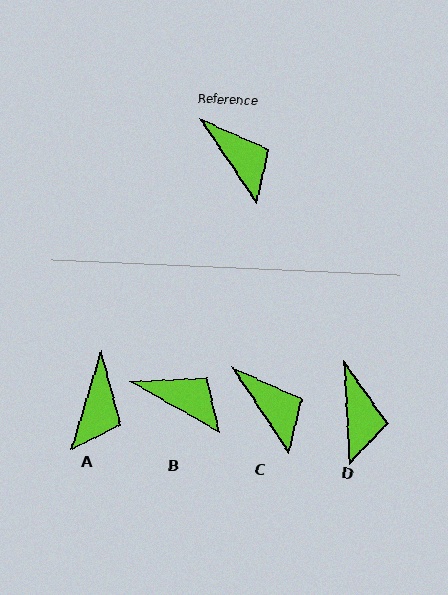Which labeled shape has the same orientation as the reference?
C.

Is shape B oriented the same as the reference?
No, it is off by about 27 degrees.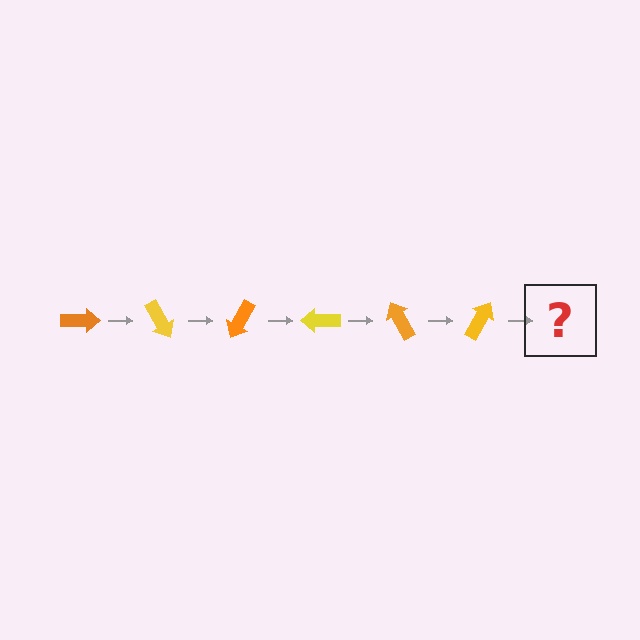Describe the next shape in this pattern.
It should be an orange arrow, rotated 360 degrees from the start.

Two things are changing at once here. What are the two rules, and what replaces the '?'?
The two rules are that it rotates 60 degrees each step and the color cycles through orange and yellow. The '?' should be an orange arrow, rotated 360 degrees from the start.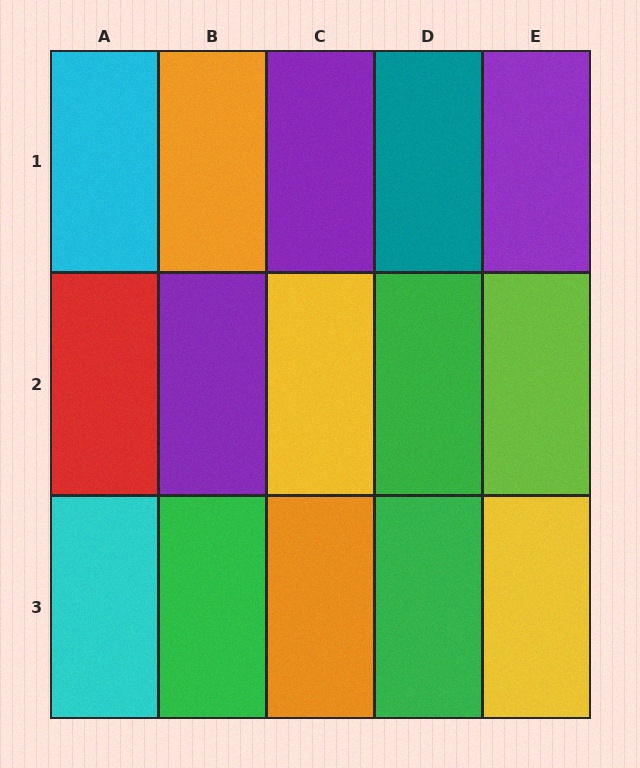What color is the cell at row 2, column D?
Green.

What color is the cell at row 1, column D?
Teal.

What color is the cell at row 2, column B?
Purple.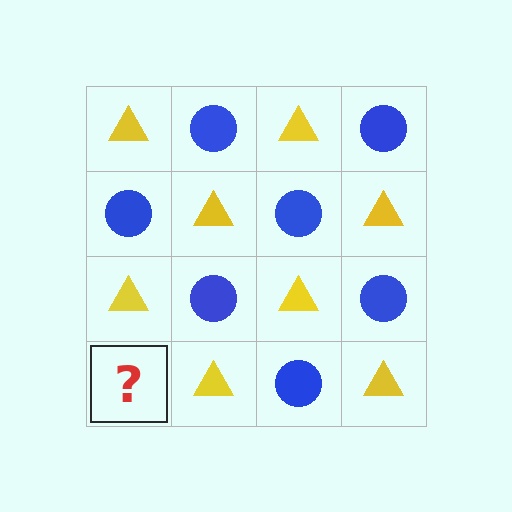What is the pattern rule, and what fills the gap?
The rule is that it alternates yellow triangle and blue circle in a checkerboard pattern. The gap should be filled with a blue circle.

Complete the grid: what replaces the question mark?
The question mark should be replaced with a blue circle.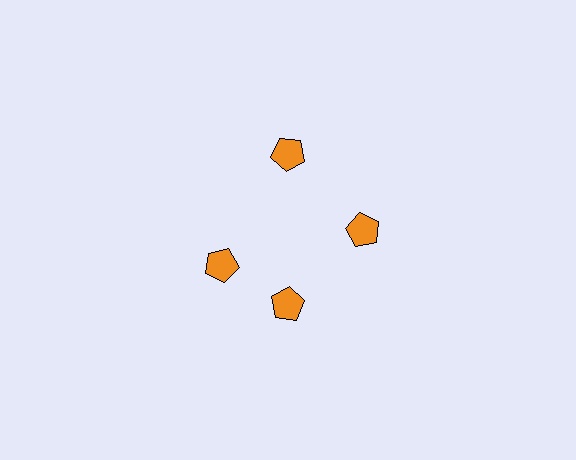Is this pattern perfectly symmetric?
No. The 4 orange pentagons are arranged in a ring, but one element near the 9 o'clock position is rotated out of alignment along the ring, breaking the 4-fold rotational symmetry.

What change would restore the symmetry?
The symmetry would be restored by rotating it back into even spacing with its neighbors so that all 4 pentagons sit at equal angles and equal distance from the center.